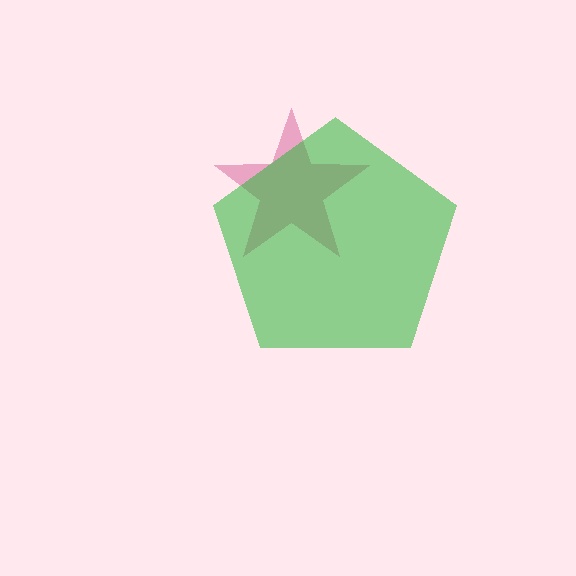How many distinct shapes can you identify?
There are 2 distinct shapes: a pink star, a green pentagon.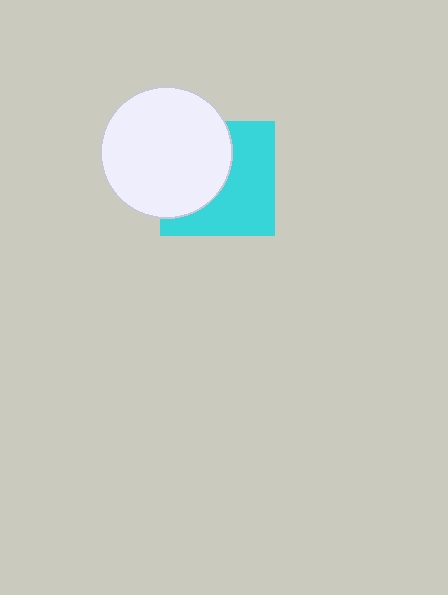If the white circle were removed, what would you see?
You would see the complete cyan square.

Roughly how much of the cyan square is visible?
About half of it is visible (roughly 54%).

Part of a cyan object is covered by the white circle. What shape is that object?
It is a square.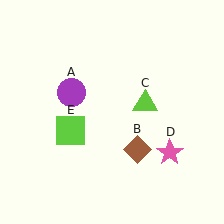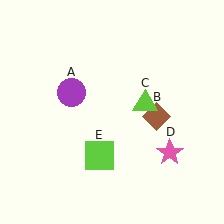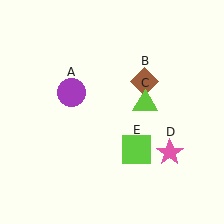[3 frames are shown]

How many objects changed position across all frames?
2 objects changed position: brown diamond (object B), lime square (object E).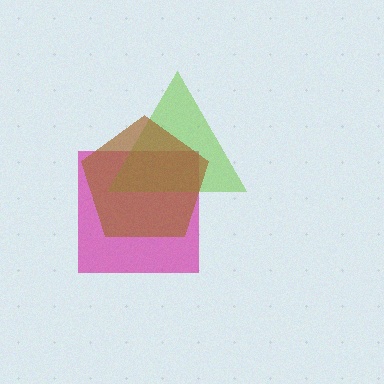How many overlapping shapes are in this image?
There are 3 overlapping shapes in the image.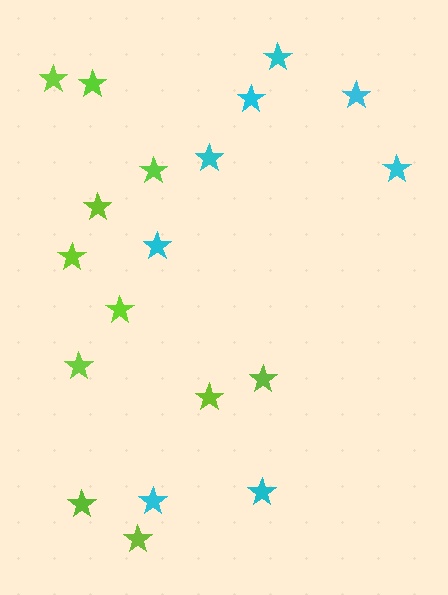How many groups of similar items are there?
There are 2 groups: one group of cyan stars (8) and one group of lime stars (11).